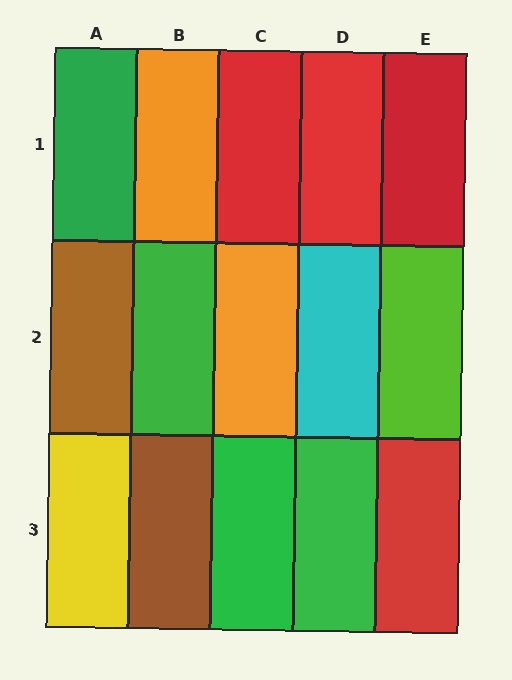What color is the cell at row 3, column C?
Green.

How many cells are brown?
2 cells are brown.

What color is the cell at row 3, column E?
Red.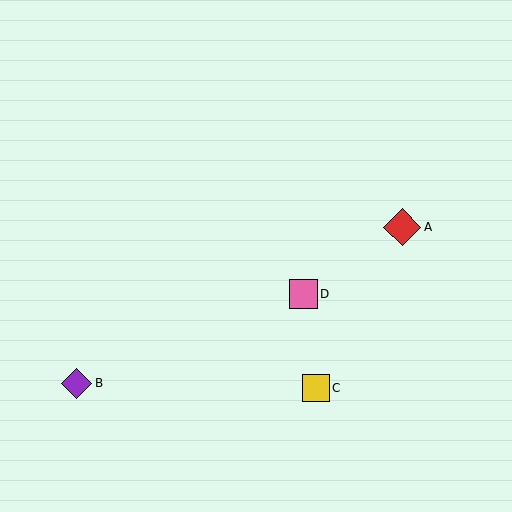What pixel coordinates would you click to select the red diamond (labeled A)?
Click at (402, 227) to select the red diamond A.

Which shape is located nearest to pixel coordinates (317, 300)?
The pink square (labeled D) at (303, 294) is nearest to that location.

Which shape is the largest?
The red diamond (labeled A) is the largest.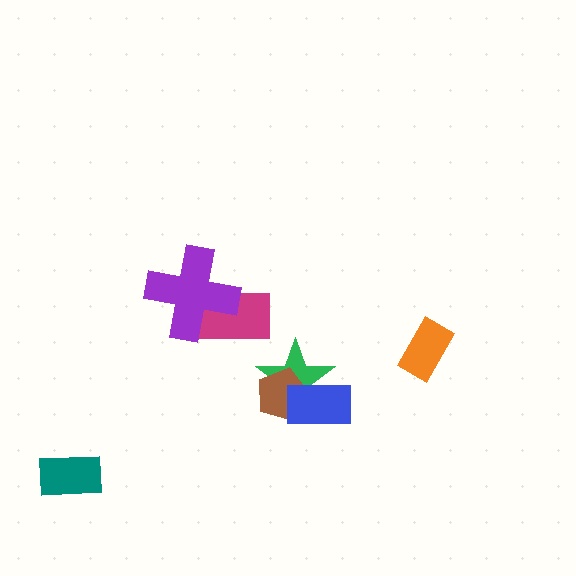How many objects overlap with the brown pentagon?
2 objects overlap with the brown pentagon.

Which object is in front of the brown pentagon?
The blue rectangle is in front of the brown pentagon.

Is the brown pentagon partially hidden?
Yes, it is partially covered by another shape.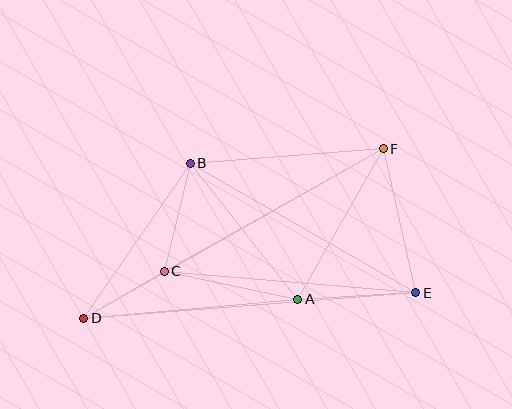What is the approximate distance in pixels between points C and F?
The distance between C and F is approximately 251 pixels.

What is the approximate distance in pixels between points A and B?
The distance between A and B is approximately 174 pixels.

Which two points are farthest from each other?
Points D and F are farthest from each other.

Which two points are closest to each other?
Points C and D are closest to each other.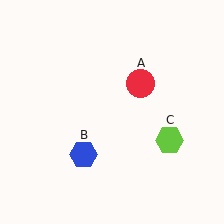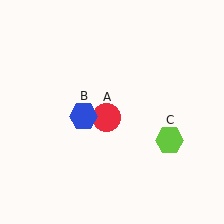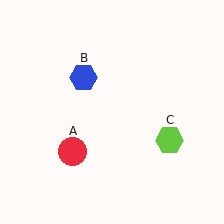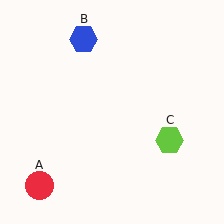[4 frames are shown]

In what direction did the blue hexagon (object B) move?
The blue hexagon (object B) moved up.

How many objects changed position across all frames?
2 objects changed position: red circle (object A), blue hexagon (object B).